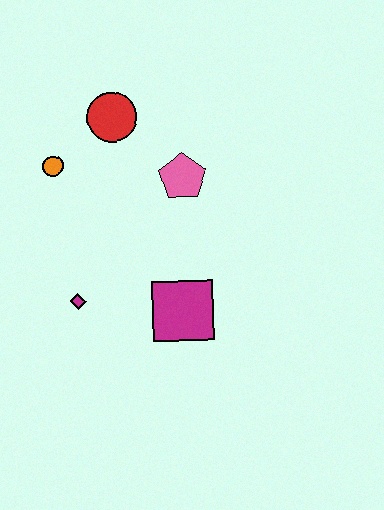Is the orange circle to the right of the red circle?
No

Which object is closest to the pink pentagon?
The red circle is closest to the pink pentagon.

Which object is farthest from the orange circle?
The magenta square is farthest from the orange circle.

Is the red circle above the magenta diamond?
Yes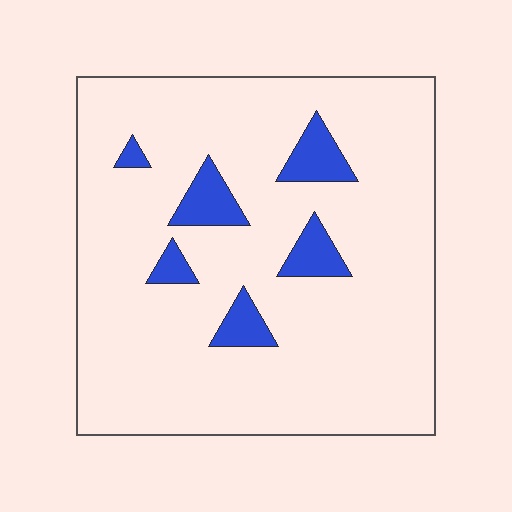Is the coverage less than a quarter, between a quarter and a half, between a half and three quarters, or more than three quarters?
Less than a quarter.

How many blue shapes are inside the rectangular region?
6.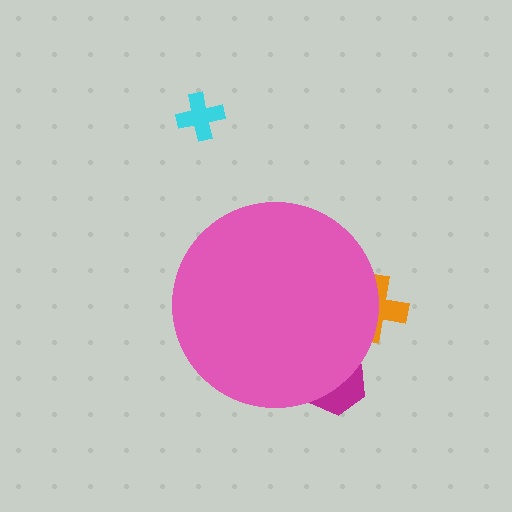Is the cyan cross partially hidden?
No, the cyan cross is fully visible.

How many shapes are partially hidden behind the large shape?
2 shapes are partially hidden.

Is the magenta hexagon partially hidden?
Yes, the magenta hexagon is partially hidden behind the pink circle.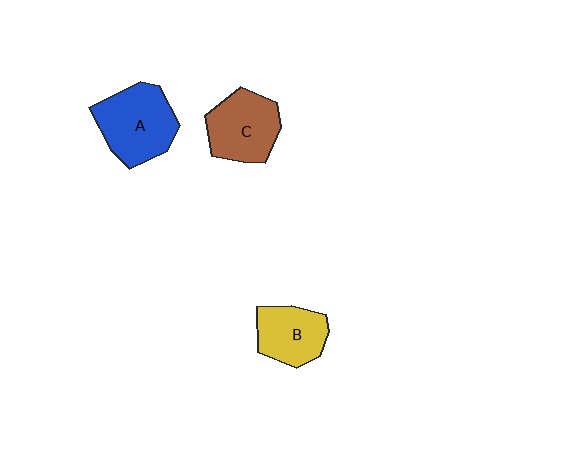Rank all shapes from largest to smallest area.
From largest to smallest: A (blue), C (brown), B (yellow).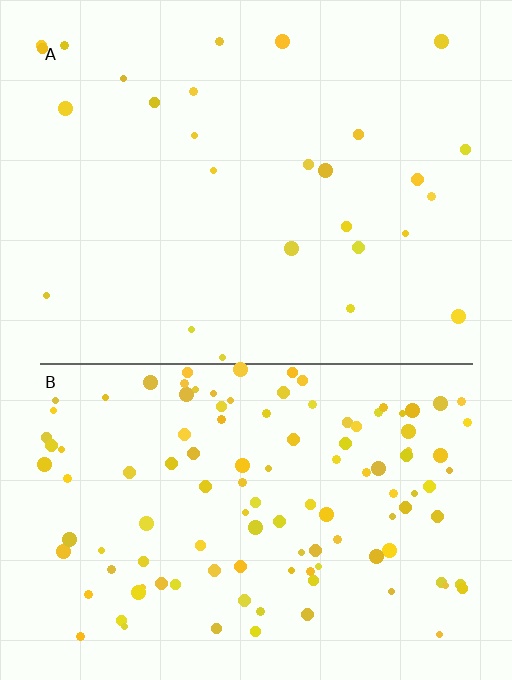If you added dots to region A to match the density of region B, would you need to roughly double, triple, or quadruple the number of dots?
Approximately quadruple.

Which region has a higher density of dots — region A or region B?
B (the bottom).